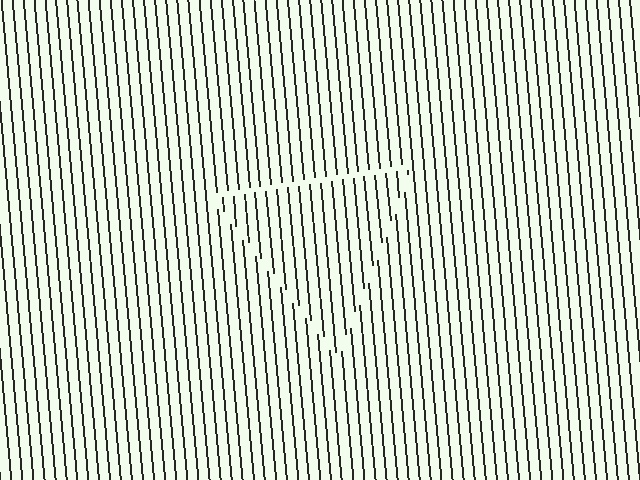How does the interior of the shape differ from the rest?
The interior of the shape contains the same grating, shifted by half a period — the contour is defined by the phase discontinuity where line-ends from the inner and outer gratings abut.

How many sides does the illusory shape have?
3 sides — the line-ends trace a triangle.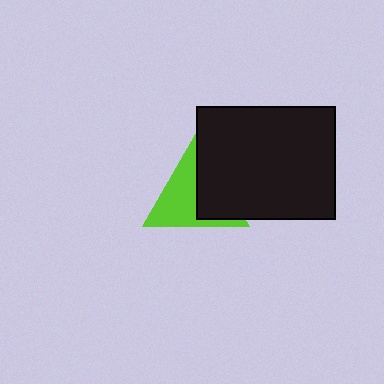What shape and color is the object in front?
The object in front is a black rectangle.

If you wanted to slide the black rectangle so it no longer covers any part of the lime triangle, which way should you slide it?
Slide it right — that is the most direct way to separate the two shapes.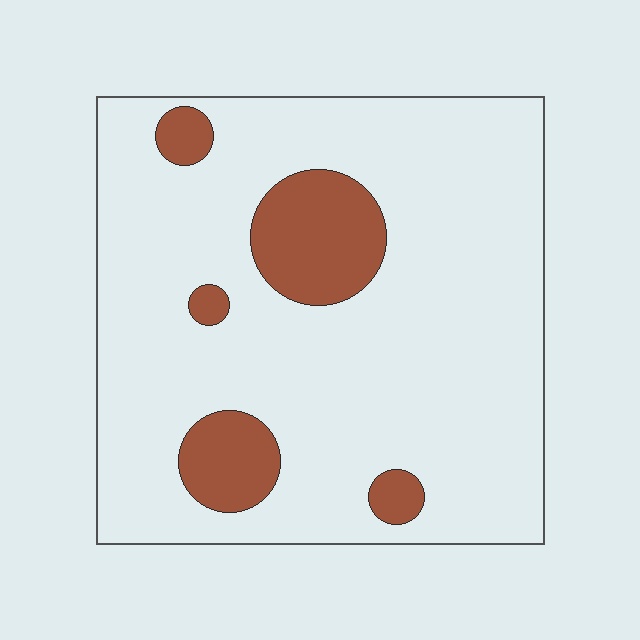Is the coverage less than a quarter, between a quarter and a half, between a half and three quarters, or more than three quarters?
Less than a quarter.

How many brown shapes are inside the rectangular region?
5.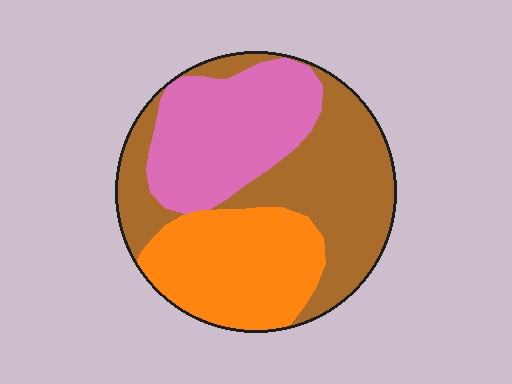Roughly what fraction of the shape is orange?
Orange covers 29% of the shape.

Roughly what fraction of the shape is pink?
Pink takes up about one third (1/3) of the shape.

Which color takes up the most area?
Brown, at roughly 40%.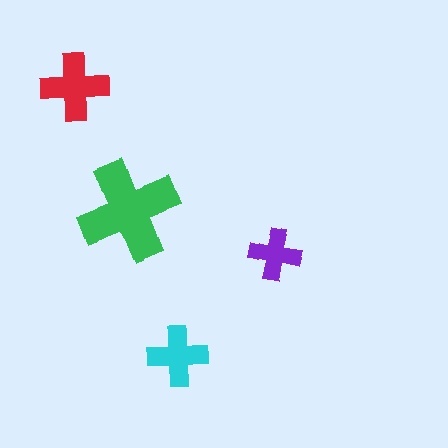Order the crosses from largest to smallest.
the green one, the red one, the cyan one, the purple one.